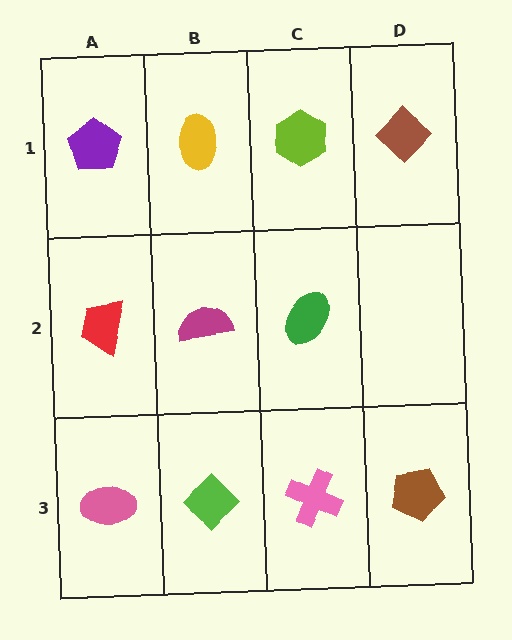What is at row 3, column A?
A pink ellipse.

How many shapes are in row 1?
4 shapes.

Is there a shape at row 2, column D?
No, that cell is empty.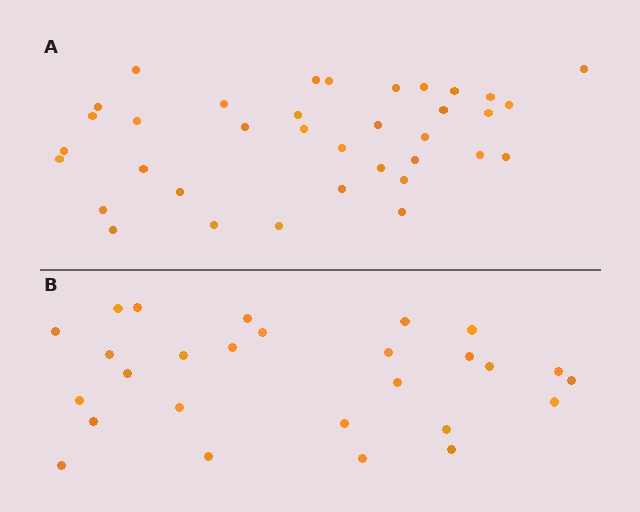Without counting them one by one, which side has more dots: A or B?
Region A (the top region) has more dots.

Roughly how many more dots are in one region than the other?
Region A has roughly 8 or so more dots than region B.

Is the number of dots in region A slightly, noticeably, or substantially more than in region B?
Region A has noticeably more, but not dramatically so. The ratio is roughly 1.3 to 1.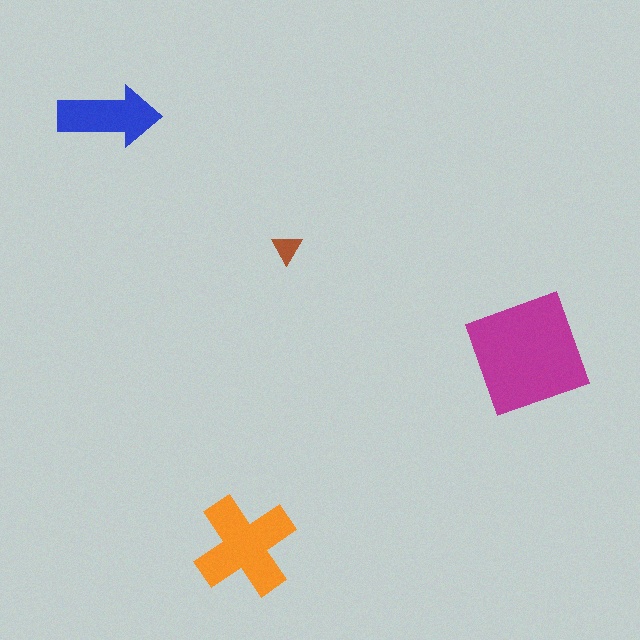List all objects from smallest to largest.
The brown triangle, the blue arrow, the orange cross, the magenta square.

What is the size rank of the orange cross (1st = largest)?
2nd.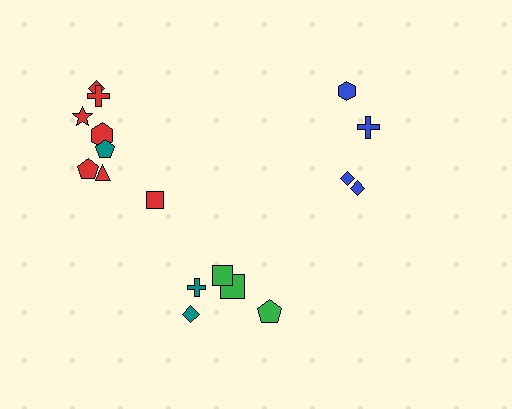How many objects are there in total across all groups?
There are 17 objects.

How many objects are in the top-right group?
There are 4 objects.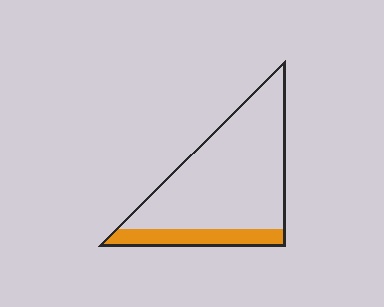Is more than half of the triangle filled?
No.